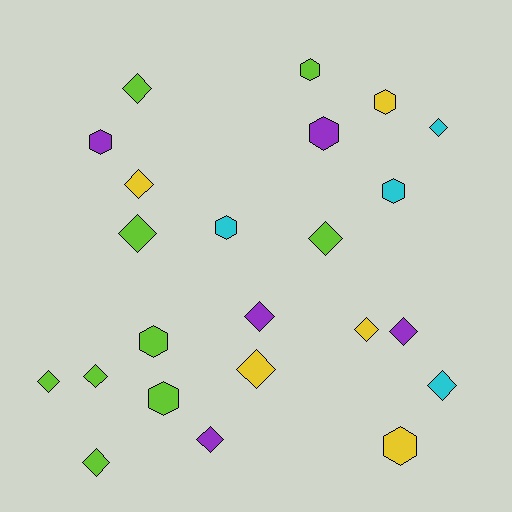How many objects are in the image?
There are 23 objects.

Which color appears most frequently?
Lime, with 9 objects.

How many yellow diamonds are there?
There are 3 yellow diamonds.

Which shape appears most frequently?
Diamond, with 14 objects.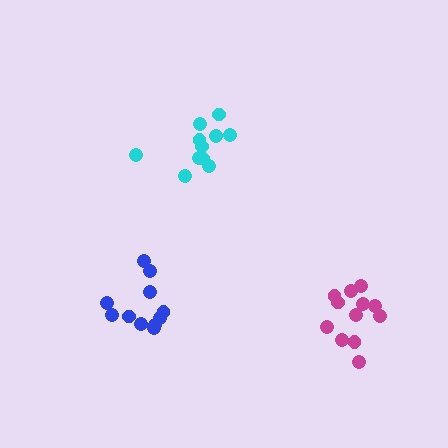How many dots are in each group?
Group 1: 11 dots, Group 2: 11 dots, Group 3: 12 dots (34 total).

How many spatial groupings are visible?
There are 3 spatial groupings.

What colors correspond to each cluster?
The clusters are colored: cyan, blue, magenta.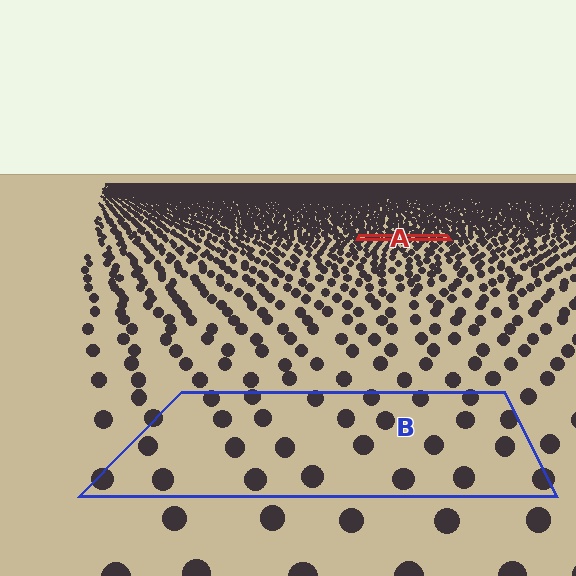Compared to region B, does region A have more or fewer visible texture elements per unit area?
Region A has more texture elements per unit area — they are packed more densely because it is farther away.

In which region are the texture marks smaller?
The texture marks are smaller in region A, because it is farther away.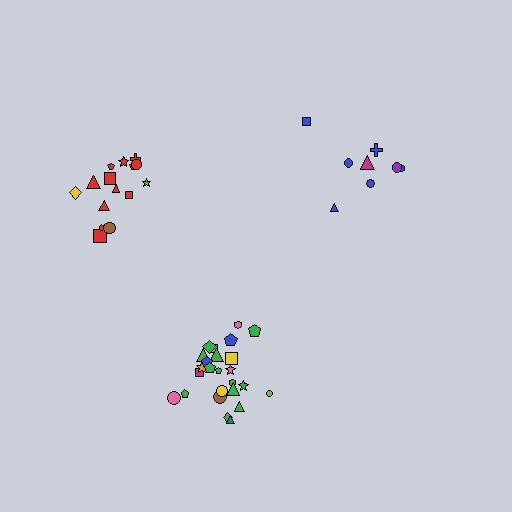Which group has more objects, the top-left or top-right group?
The top-left group.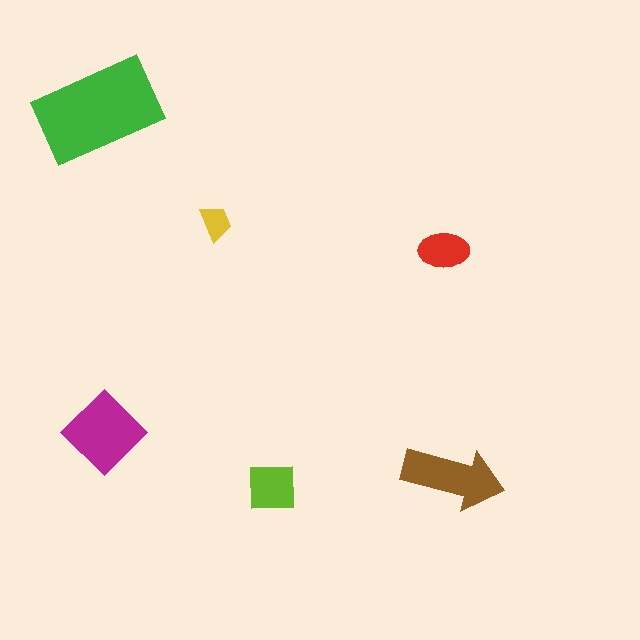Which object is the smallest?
The yellow trapezoid.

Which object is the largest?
The green rectangle.